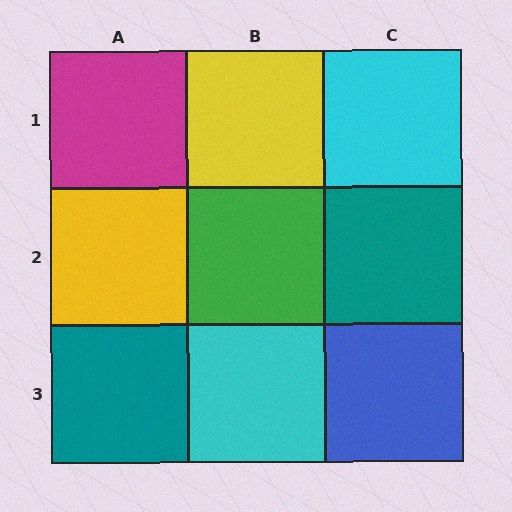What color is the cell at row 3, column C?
Blue.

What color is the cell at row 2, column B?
Green.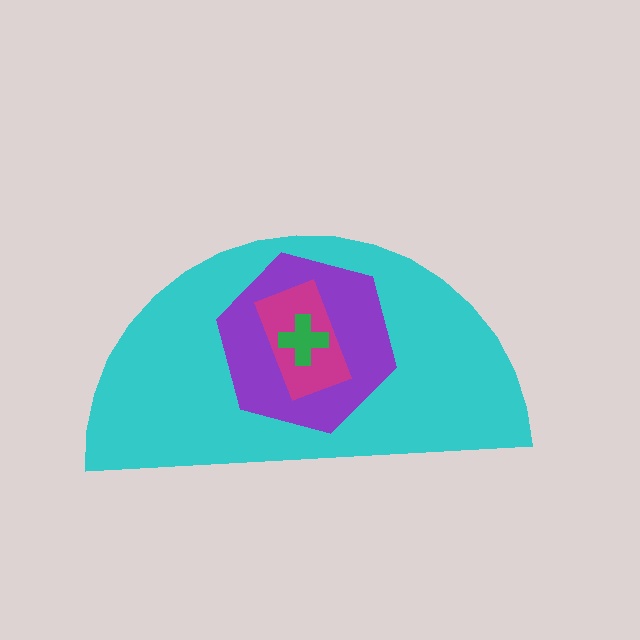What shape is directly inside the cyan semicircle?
The purple hexagon.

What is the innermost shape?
The green cross.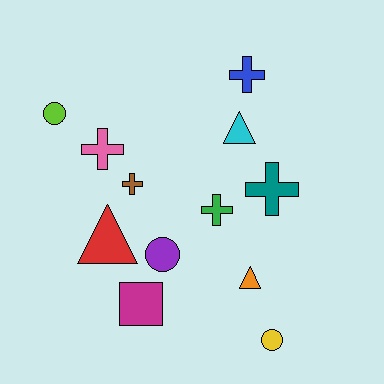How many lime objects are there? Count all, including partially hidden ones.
There is 1 lime object.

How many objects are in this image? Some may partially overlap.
There are 12 objects.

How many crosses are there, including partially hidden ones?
There are 5 crosses.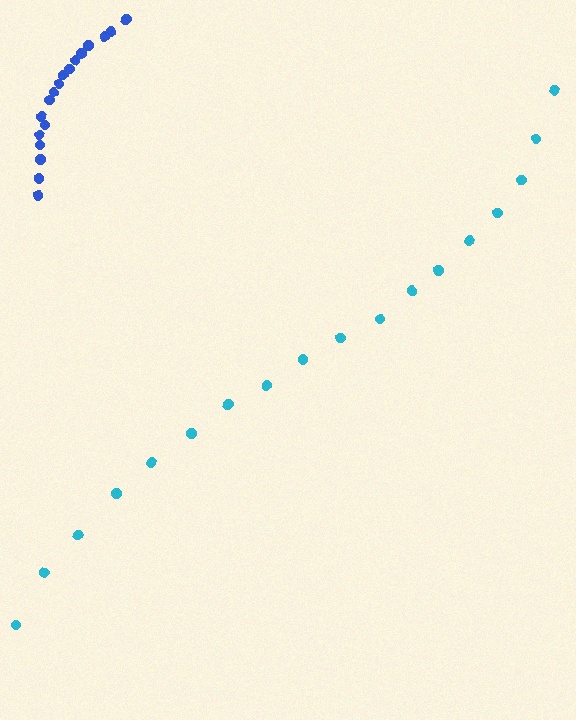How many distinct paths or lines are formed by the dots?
There are 2 distinct paths.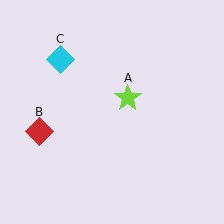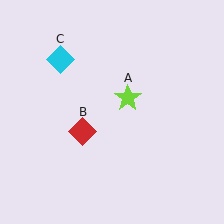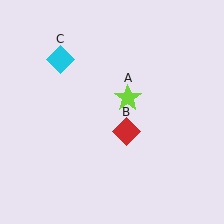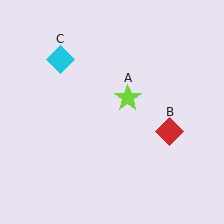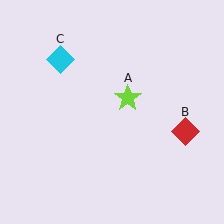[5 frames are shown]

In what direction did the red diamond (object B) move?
The red diamond (object B) moved right.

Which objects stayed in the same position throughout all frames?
Lime star (object A) and cyan diamond (object C) remained stationary.